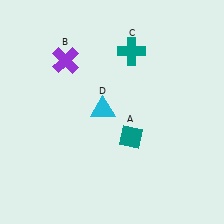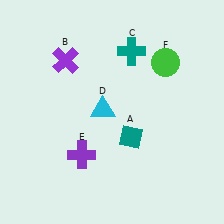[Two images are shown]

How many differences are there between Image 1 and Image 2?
There are 2 differences between the two images.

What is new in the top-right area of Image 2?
A green circle (F) was added in the top-right area of Image 2.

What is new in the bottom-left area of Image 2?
A purple cross (E) was added in the bottom-left area of Image 2.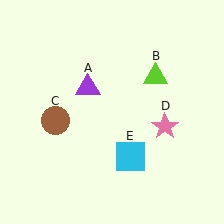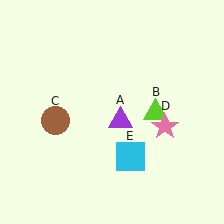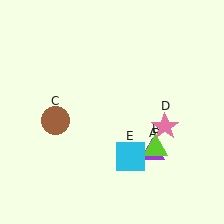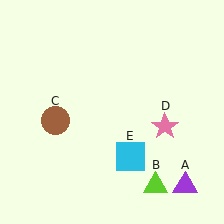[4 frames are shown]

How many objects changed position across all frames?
2 objects changed position: purple triangle (object A), lime triangle (object B).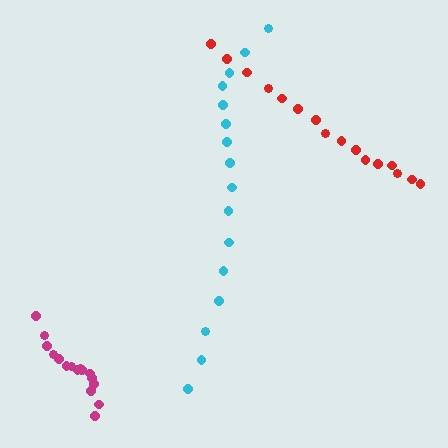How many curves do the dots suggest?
There are 3 distinct paths.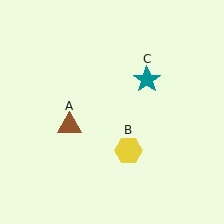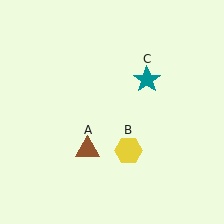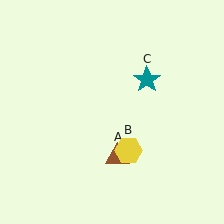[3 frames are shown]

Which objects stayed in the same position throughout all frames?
Yellow hexagon (object B) and teal star (object C) remained stationary.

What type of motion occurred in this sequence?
The brown triangle (object A) rotated counterclockwise around the center of the scene.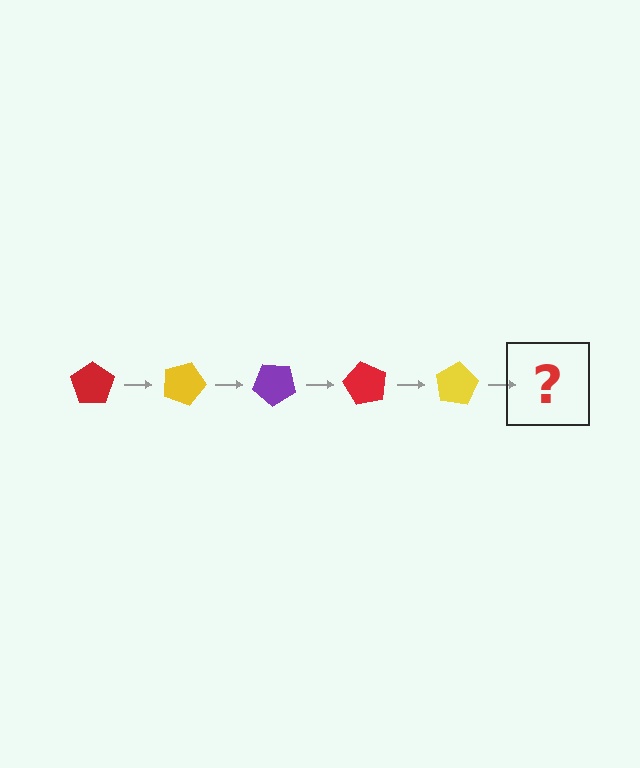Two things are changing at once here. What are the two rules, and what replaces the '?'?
The two rules are that it rotates 20 degrees each step and the color cycles through red, yellow, and purple. The '?' should be a purple pentagon, rotated 100 degrees from the start.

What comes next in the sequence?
The next element should be a purple pentagon, rotated 100 degrees from the start.